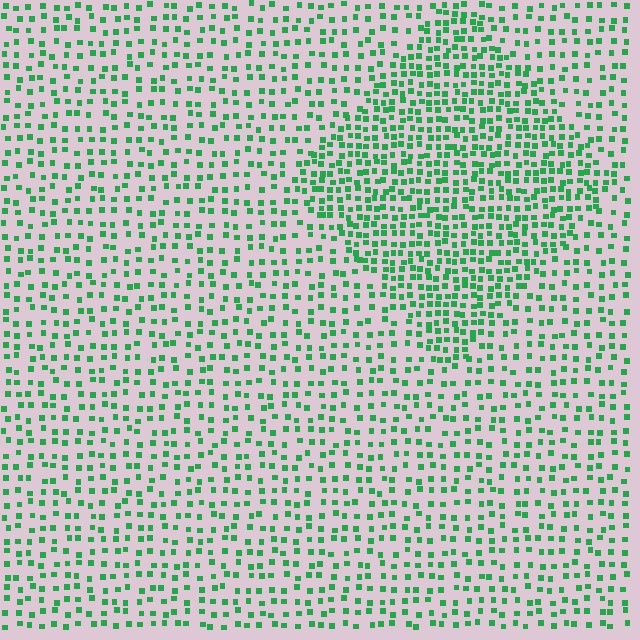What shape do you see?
I see a diamond.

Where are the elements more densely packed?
The elements are more densely packed inside the diamond boundary.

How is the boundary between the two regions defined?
The boundary is defined by a change in element density (approximately 1.9x ratio). All elements are the same color, size, and shape.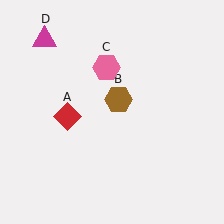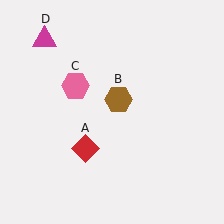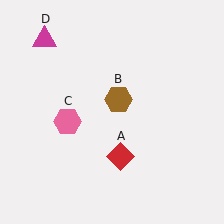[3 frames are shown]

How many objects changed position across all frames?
2 objects changed position: red diamond (object A), pink hexagon (object C).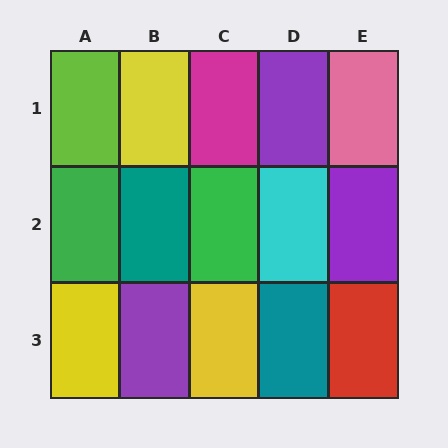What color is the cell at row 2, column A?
Green.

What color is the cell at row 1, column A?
Lime.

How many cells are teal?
2 cells are teal.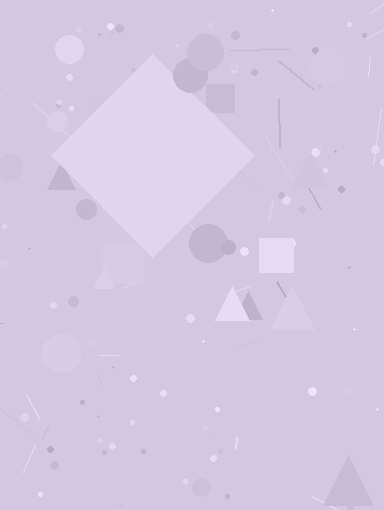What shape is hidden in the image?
A diamond is hidden in the image.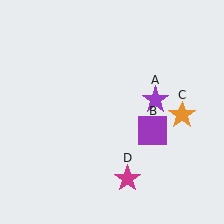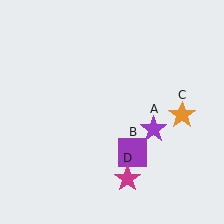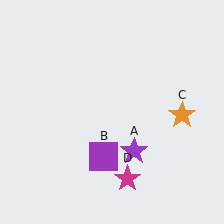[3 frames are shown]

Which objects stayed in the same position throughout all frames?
Orange star (object C) and magenta star (object D) remained stationary.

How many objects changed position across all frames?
2 objects changed position: purple star (object A), purple square (object B).